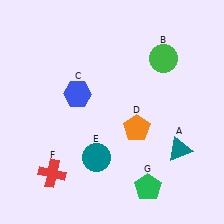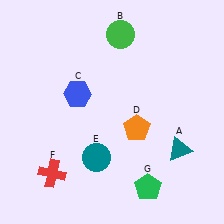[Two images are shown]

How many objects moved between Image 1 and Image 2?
1 object moved between the two images.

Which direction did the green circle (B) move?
The green circle (B) moved left.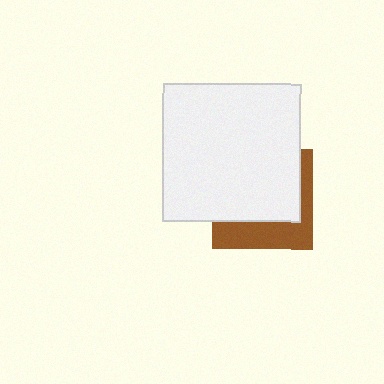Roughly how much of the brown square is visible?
A small part of it is visible (roughly 36%).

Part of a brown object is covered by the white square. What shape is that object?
It is a square.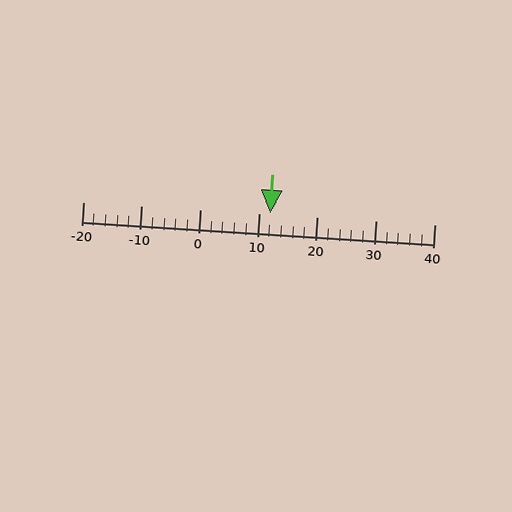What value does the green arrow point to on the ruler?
The green arrow points to approximately 12.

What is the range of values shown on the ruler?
The ruler shows values from -20 to 40.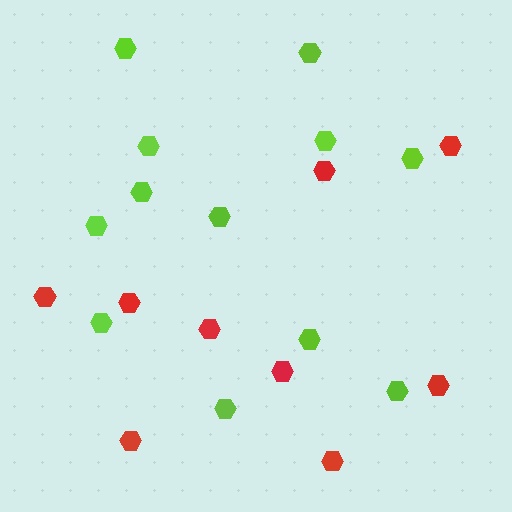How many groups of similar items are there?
There are 2 groups: one group of red hexagons (9) and one group of lime hexagons (12).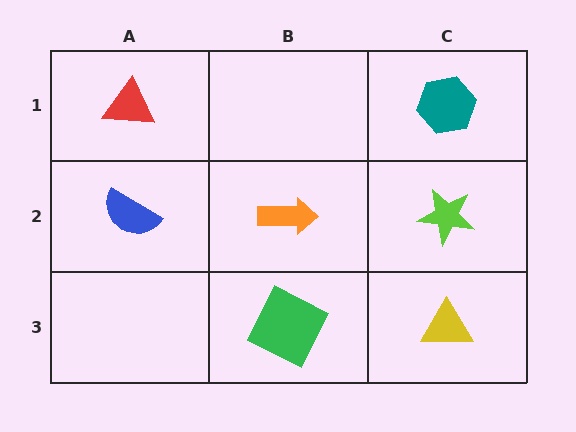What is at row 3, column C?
A yellow triangle.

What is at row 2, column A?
A blue semicircle.